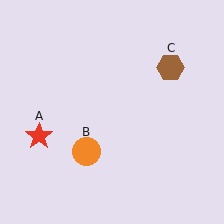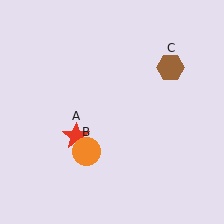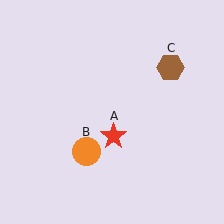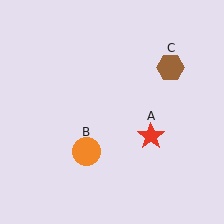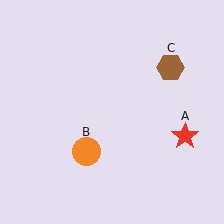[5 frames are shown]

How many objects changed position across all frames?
1 object changed position: red star (object A).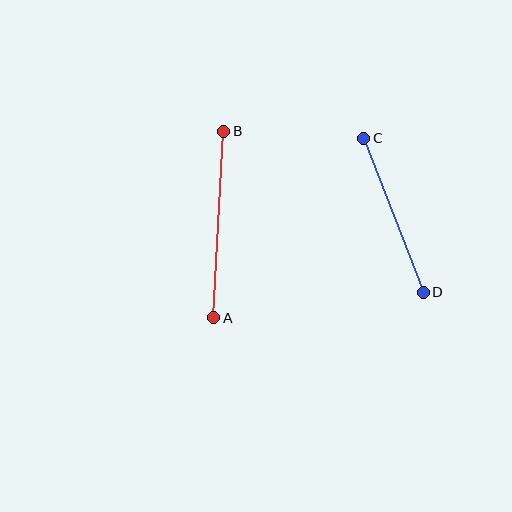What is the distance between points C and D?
The distance is approximately 165 pixels.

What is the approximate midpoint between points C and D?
The midpoint is at approximately (394, 215) pixels.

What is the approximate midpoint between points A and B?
The midpoint is at approximately (219, 225) pixels.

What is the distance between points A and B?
The distance is approximately 187 pixels.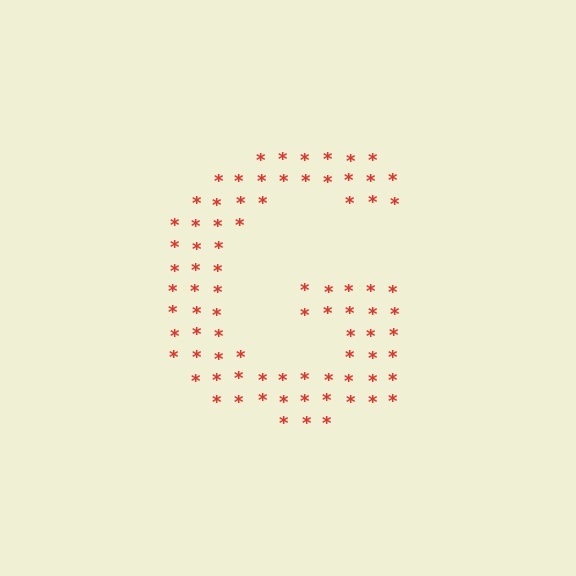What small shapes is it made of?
It is made of small asterisks.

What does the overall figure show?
The overall figure shows the letter G.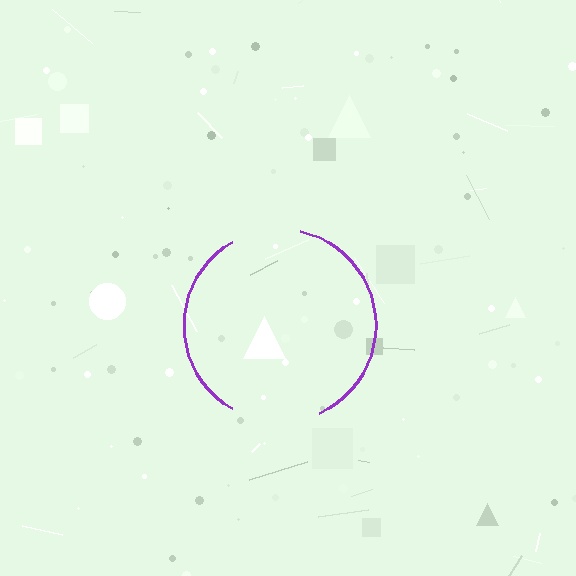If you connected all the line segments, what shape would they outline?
They would outline a circle.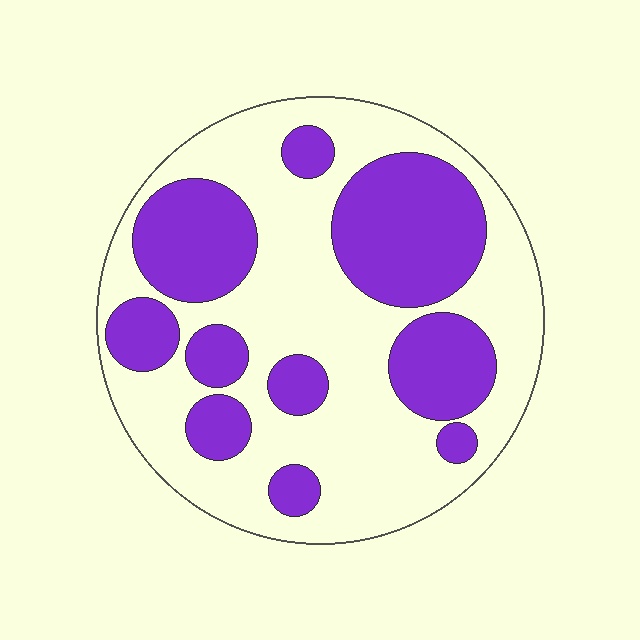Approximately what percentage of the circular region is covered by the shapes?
Approximately 40%.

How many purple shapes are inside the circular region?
10.